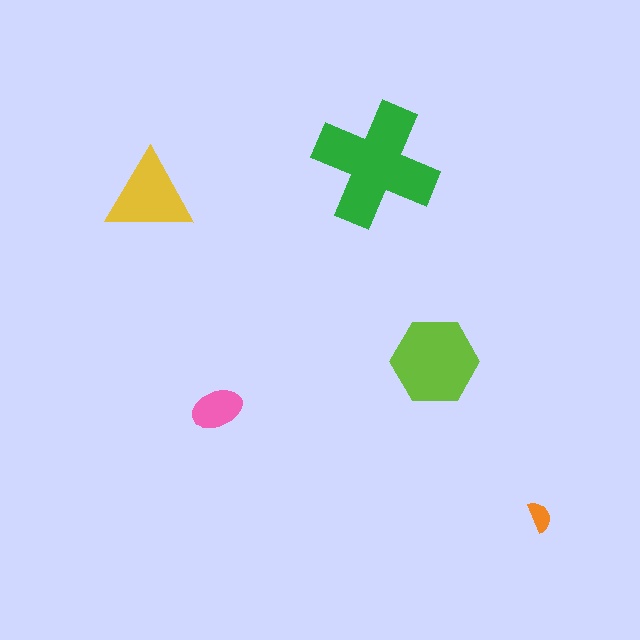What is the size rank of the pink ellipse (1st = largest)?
4th.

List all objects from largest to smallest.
The green cross, the lime hexagon, the yellow triangle, the pink ellipse, the orange semicircle.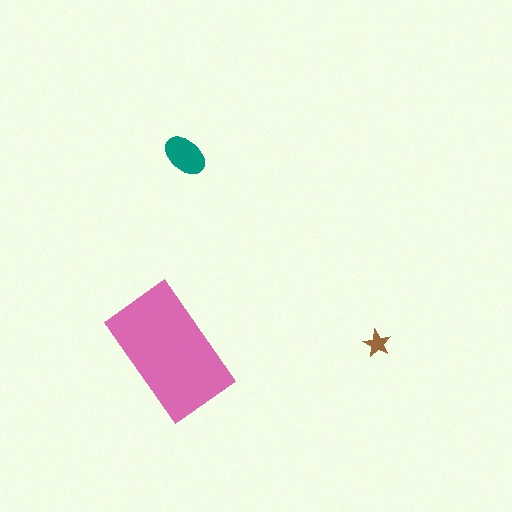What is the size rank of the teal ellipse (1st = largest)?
2nd.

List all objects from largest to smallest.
The pink rectangle, the teal ellipse, the brown star.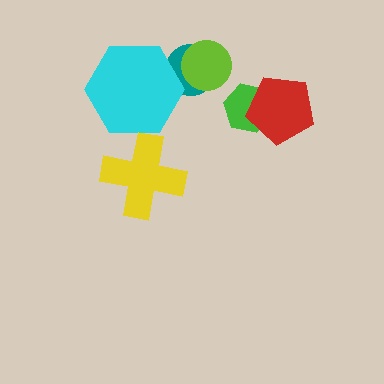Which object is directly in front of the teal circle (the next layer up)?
The lime circle is directly in front of the teal circle.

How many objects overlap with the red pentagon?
1 object overlaps with the red pentagon.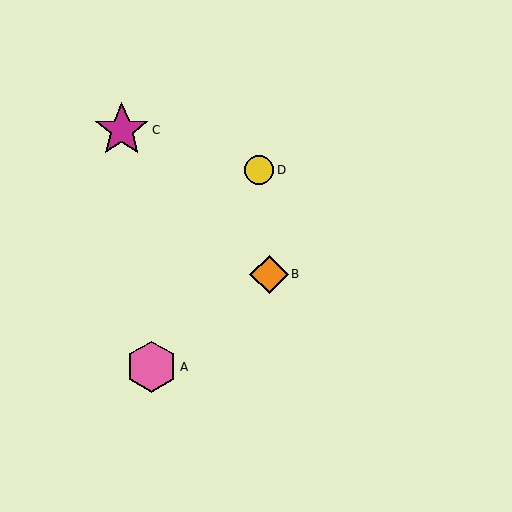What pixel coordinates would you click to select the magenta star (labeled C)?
Click at (122, 130) to select the magenta star C.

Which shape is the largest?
The magenta star (labeled C) is the largest.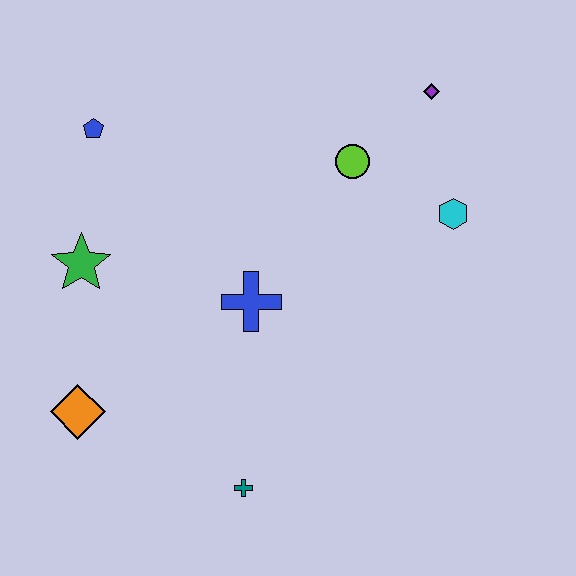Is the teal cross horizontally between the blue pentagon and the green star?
No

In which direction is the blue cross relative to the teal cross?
The blue cross is above the teal cross.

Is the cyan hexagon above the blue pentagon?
No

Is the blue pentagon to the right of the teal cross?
No